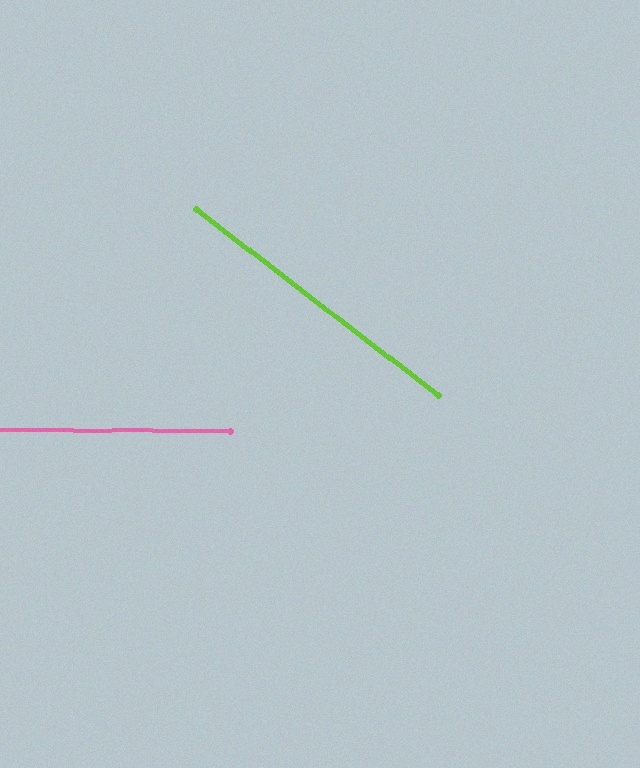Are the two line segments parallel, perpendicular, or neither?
Neither parallel nor perpendicular — they differ by about 37°.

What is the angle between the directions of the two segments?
Approximately 37 degrees.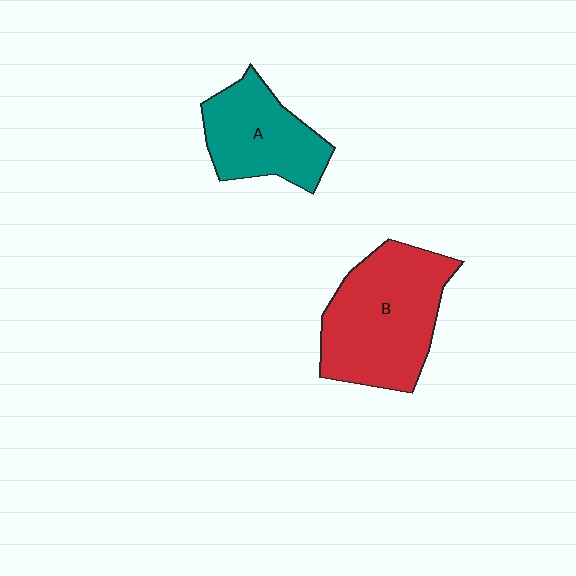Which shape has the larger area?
Shape B (red).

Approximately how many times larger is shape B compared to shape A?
Approximately 1.5 times.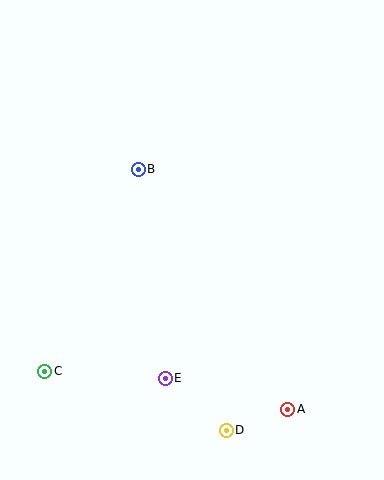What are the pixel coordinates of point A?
Point A is at (288, 409).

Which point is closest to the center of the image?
Point B at (138, 169) is closest to the center.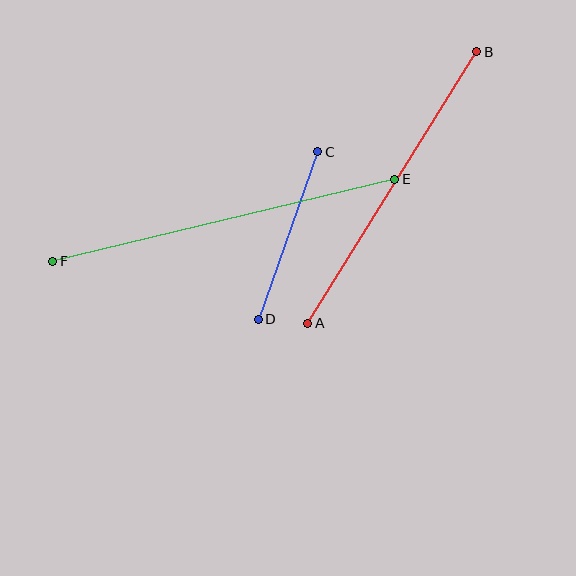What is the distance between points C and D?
The distance is approximately 178 pixels.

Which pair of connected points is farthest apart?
Points E and F are farthest apart.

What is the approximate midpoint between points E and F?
The midpoint is at approximately (224, 220) pixels.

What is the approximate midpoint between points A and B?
The midpoint is at approximately (392, 187) pixels.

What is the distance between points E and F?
The distance is approximately 352 pixels.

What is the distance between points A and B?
The distance is approximately 320 pixels.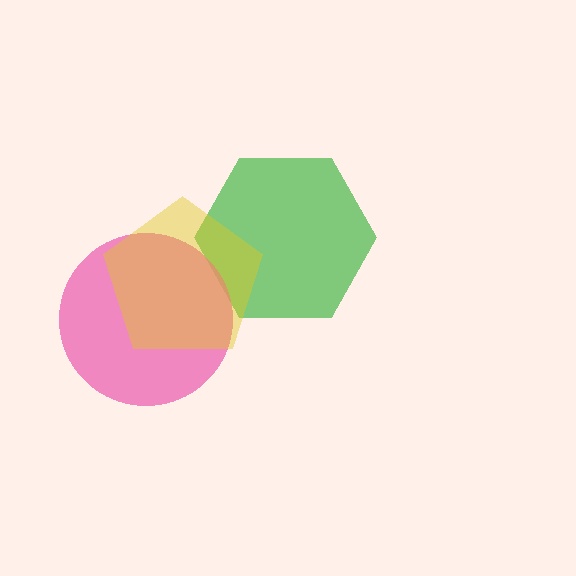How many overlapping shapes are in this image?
There are 3 overlapping shapes in the image.